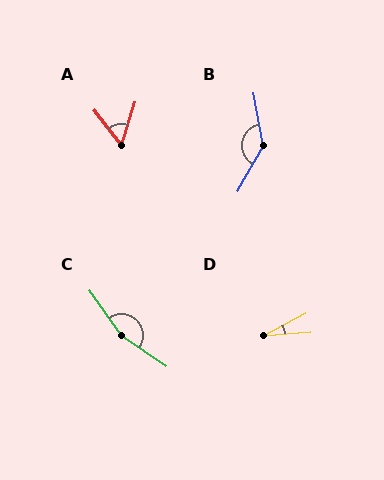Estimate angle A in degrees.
Approximately 55 degrees.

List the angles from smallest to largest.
D (24°), A (55°), B (140°), C (160°).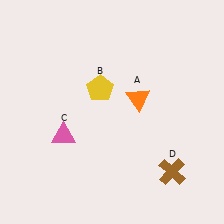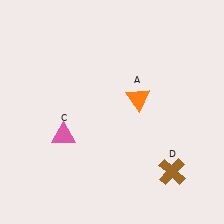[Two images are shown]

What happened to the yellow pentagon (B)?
The yellow pentagon (B) was removed in Image 2. It was in the top-left area of Image 1.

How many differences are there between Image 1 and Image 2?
There is 1 difference between the two images.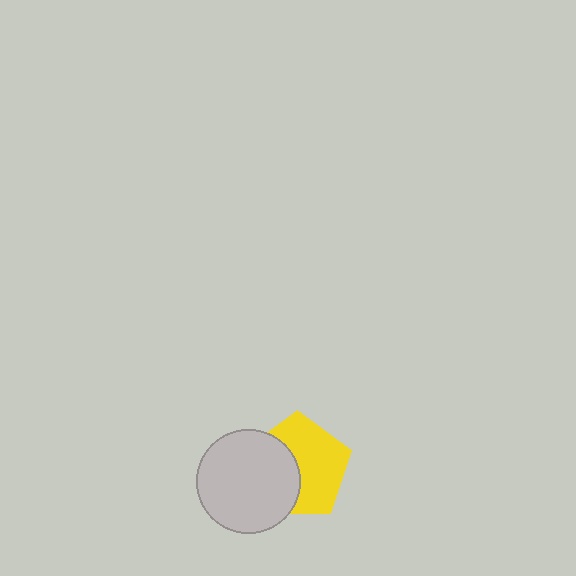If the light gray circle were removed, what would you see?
You would see the complete yellow pentagon.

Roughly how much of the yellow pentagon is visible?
About half of it is visible (roughly 58%).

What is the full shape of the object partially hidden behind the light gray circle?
The partially hidden object is a yellow pentagon.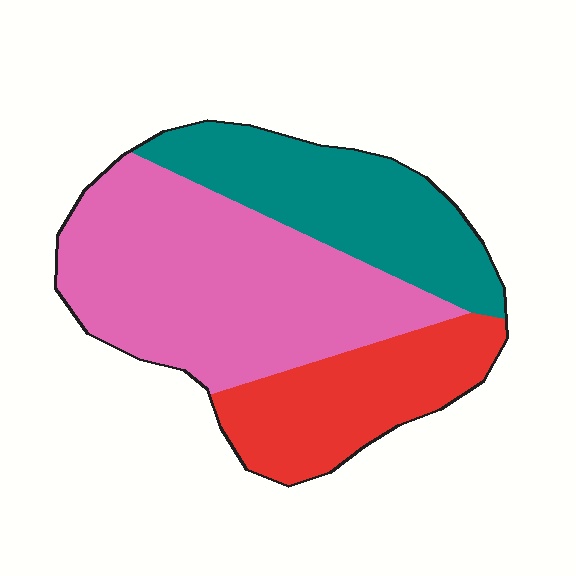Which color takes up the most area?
Pink, at roughly 50%.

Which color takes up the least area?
Red, at roughly 25%.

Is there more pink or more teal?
Pink.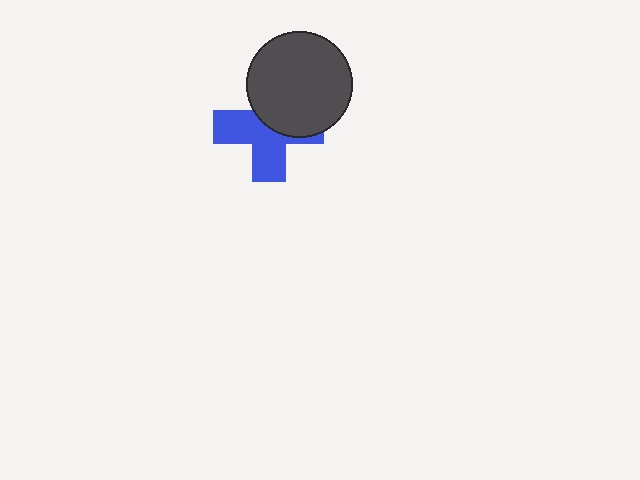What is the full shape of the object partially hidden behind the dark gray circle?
The partially hidden object is a blue cross.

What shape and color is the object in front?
The object in front is a dark gray circle.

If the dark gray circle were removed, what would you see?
You would see the complete blue cross.